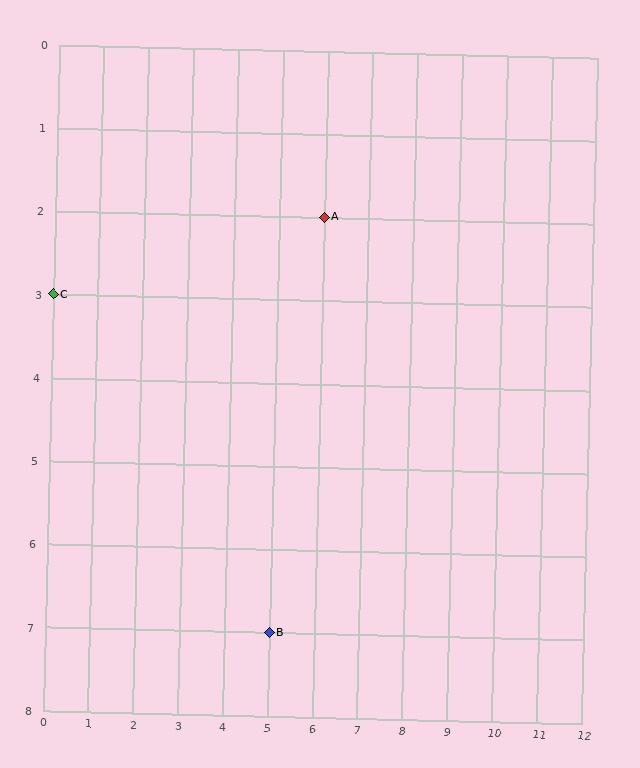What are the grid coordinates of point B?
Point B is at grid coordinates (5, 7).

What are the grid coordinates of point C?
Point C is at grid coordinates (0, 3).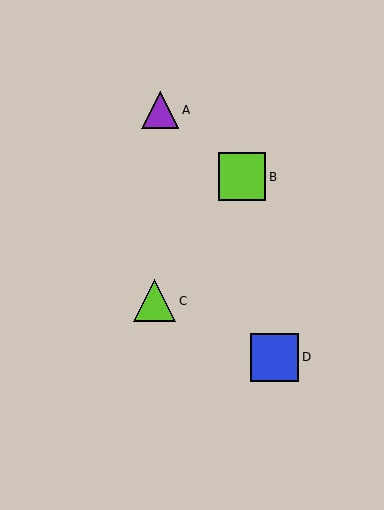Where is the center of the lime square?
The center of the lime square is at (242, 177).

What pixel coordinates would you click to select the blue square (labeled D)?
Click at (274, 357) to select the blue square D.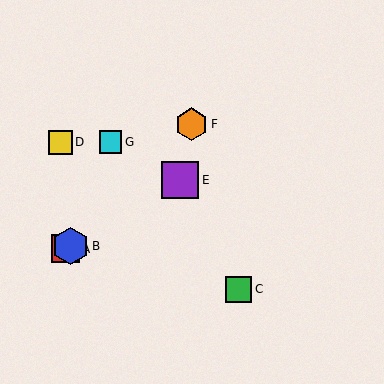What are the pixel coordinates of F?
Object F is at (191, 124).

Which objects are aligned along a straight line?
Objects A, B, E are aligned along a straight line.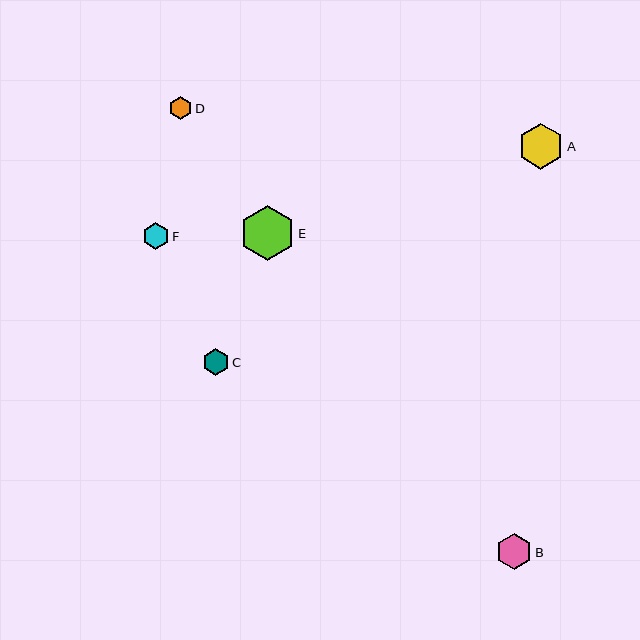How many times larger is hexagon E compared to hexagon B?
Hexagon E is approximately 1.6 times the size of hexagon B.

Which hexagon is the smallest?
Hexagon D is the smallest with a size of approximately 24 pixels.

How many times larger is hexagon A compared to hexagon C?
Hexagon A is approximately 1.7 times the size of hexagon C.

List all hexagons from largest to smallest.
From largest to smallest: E, A, B, C, F, D.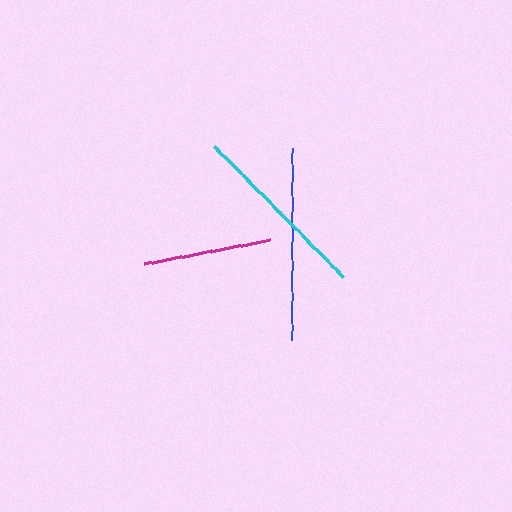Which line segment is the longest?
The blue line is the longest at approximately 192 pixels.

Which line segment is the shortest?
The magenta line is the shortest at approximately 128 pixels.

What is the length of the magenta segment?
The magenta segment is approximately 128 pixels long.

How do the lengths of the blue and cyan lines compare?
The blue and cyan lines are approximately the same length.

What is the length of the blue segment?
The blue segment is approximately 192 pixels long.